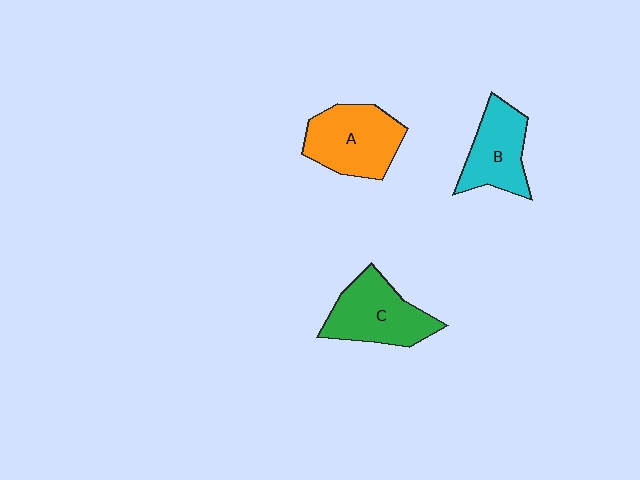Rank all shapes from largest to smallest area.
From largest to smallest: A (orange), C (green), B (cyan).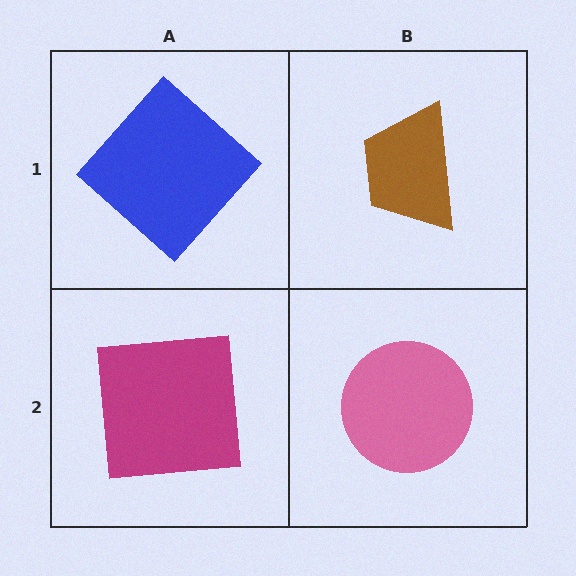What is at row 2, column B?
A pink circle.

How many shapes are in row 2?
2 shapes.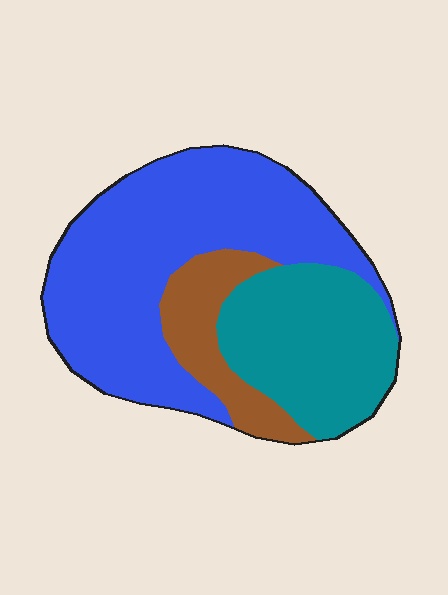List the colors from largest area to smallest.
From largest to smallest: blue, teal, brown.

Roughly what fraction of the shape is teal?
Teal takes up about one third (1/3) of the shape.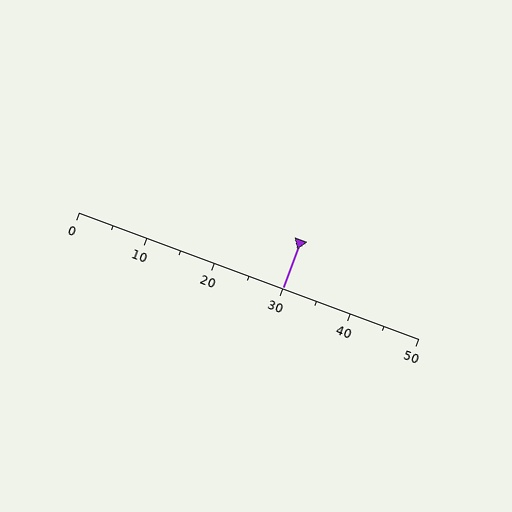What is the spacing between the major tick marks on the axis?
The major ticks are spaced 10 apart.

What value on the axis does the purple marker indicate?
The marker indicates approximately 30.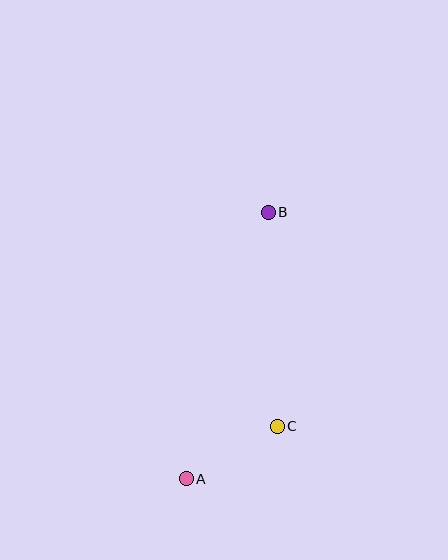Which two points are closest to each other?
Points A and C are closest to each other.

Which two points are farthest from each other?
Points A and B are farthest from each other.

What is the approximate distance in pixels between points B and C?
The distance between B and C is approximately 214 pixels.